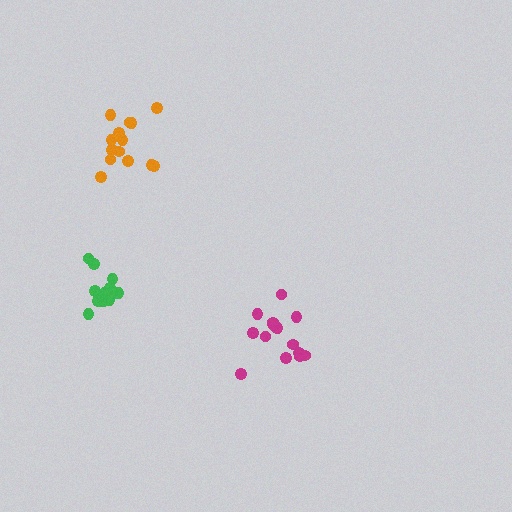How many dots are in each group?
Group 1: 14 dots, Group 2: 15 dots, Group 3: 14 dots (43 total).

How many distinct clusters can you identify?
There are 3 distinct clusters.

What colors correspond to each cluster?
The clusters are colored: green, magenta, orange.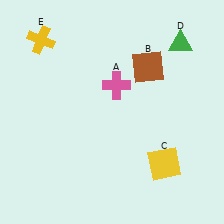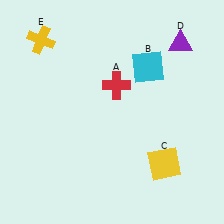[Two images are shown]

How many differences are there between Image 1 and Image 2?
There are 3 differences between the two images.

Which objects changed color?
A changed from pink to red. B changed from brown to cyan. D changed from green to purple.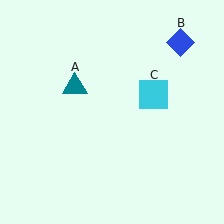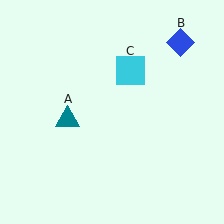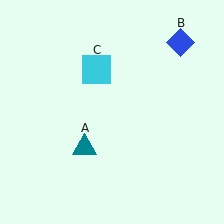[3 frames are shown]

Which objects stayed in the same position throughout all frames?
Blue diamond (object B) remained stationary.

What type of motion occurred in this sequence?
The teal triangle (object A), cyan square (object C) rotated counterclockwise around the center of the scene.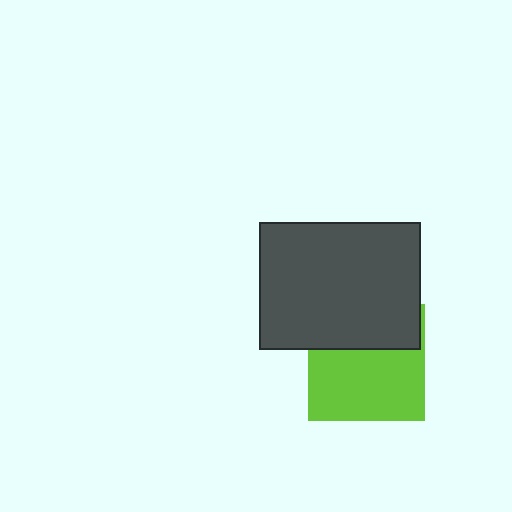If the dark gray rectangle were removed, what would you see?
You would see the complete lime square.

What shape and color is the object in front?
The object in front is a dark gray rectangle.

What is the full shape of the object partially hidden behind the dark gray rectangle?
The partially hidden object is a lime square.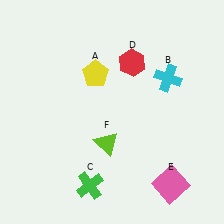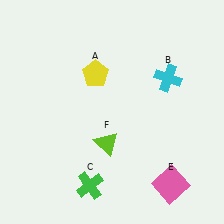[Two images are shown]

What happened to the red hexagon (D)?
The red hexagon (D) was removed in Image 2. It was in the top-right area of Image 1.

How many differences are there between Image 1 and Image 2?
There is 1 difference between the two images.